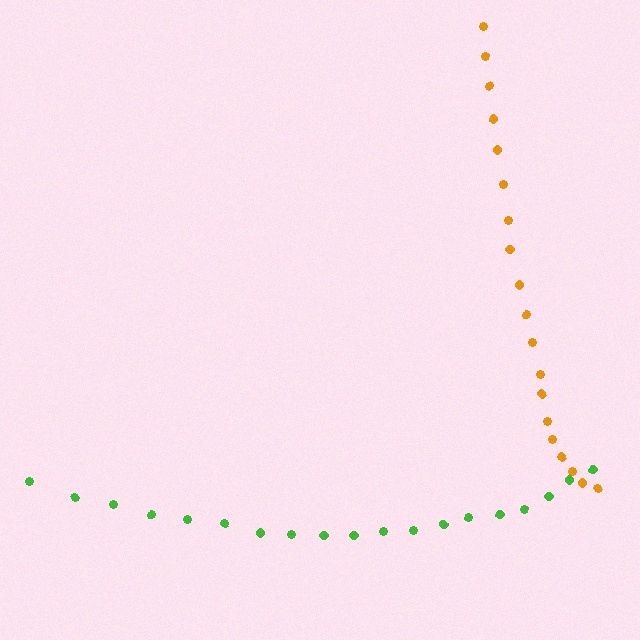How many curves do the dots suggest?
There are 2 distinct paths.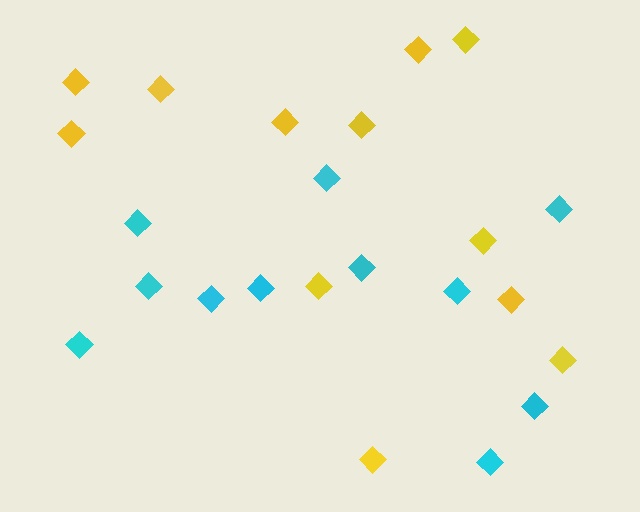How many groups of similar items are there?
There are 2 groups: one group of yellow diamonds (12) and one group of cyan diamonds (11).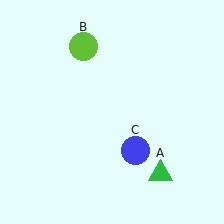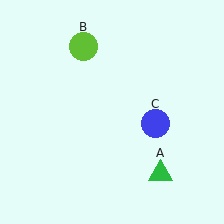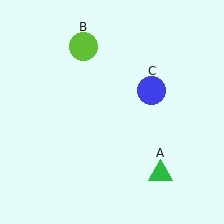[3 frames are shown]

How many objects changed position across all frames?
1 object changed position: blue circle (object C).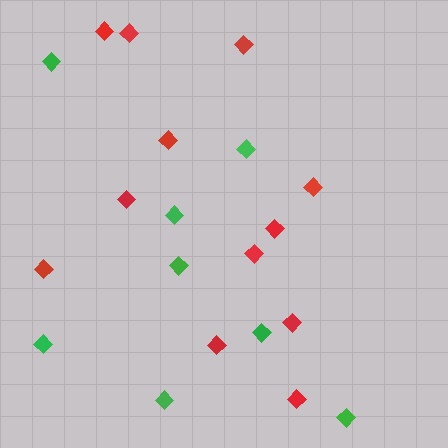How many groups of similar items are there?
There are 2 groups: one group of green diamonds (8) and one group of red diamonds (12).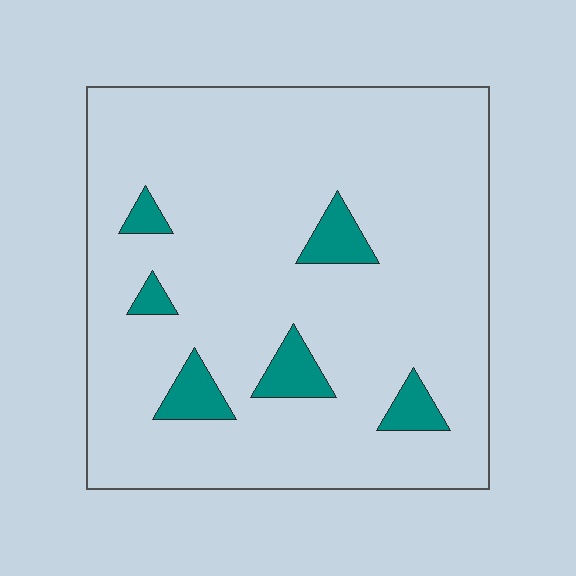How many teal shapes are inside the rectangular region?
6.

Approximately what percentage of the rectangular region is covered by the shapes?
Approximately 10%.